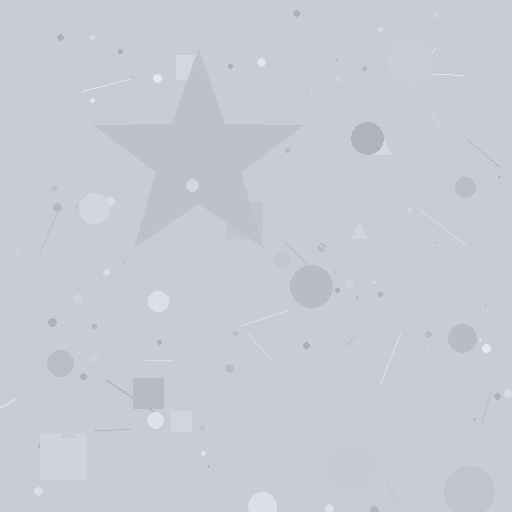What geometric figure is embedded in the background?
A star is embedded in the background.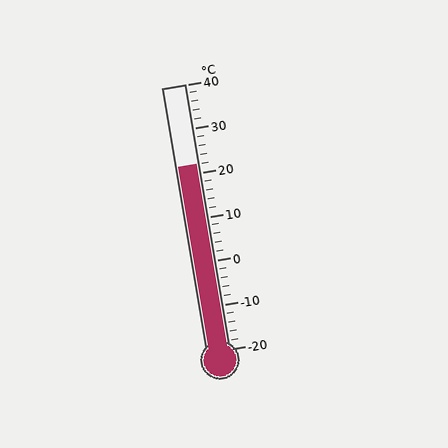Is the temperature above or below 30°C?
The temperature is below 30°C.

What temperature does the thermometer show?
The thermometer shows approximately 22°C.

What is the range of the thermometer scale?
The thermometer scale ranges from -20°C to 40°C.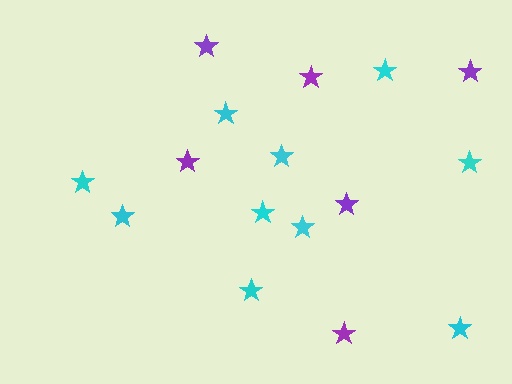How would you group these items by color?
There are 2 groups: one group of purple stars (6) and one group of cyan stars (10).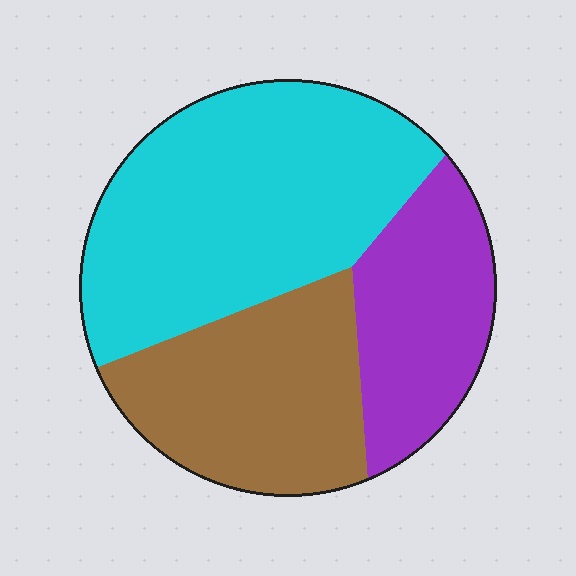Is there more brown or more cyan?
Cyan.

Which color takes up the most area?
Cyan, at roughly 45%.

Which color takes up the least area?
Purple, at roughly 25%.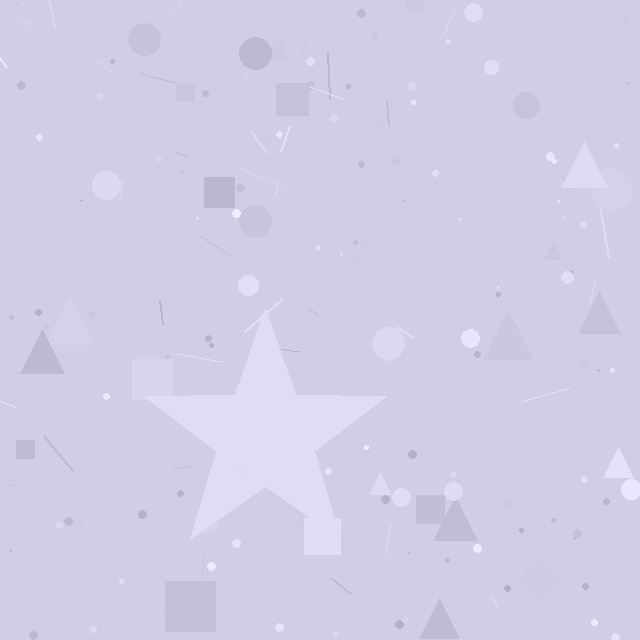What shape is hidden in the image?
A star is hidden in the image.